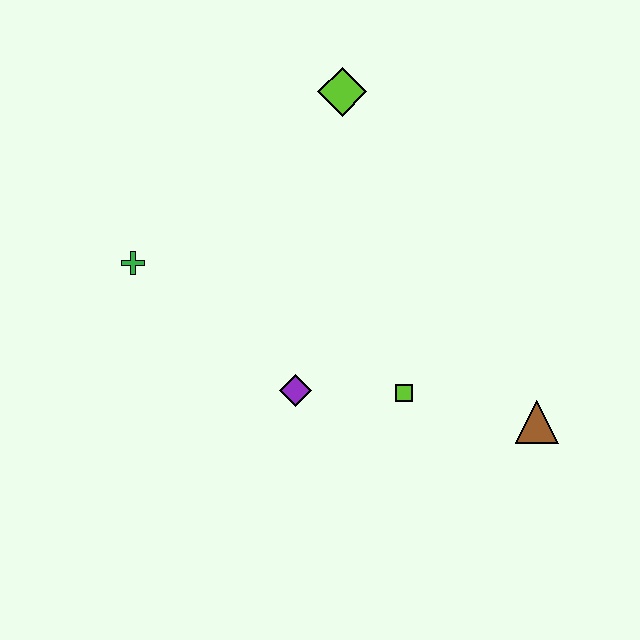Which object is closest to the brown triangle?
The lime square is closest to the brown triangle.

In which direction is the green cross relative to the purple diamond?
The green cross is to the left of the purple diamond.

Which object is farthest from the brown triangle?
The green cross is farthest from the brown triangle.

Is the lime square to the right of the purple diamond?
Yes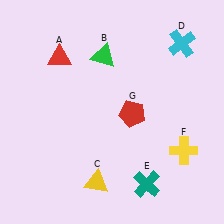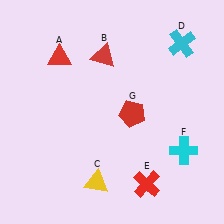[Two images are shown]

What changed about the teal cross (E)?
In Image 1, E is teal. In Image 2, it changed to red.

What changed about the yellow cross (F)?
In Image 1, F is yellow. In Image 2, it changed to cyan.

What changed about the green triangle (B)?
In Image 1, B is green. In Image 2, it changed to red.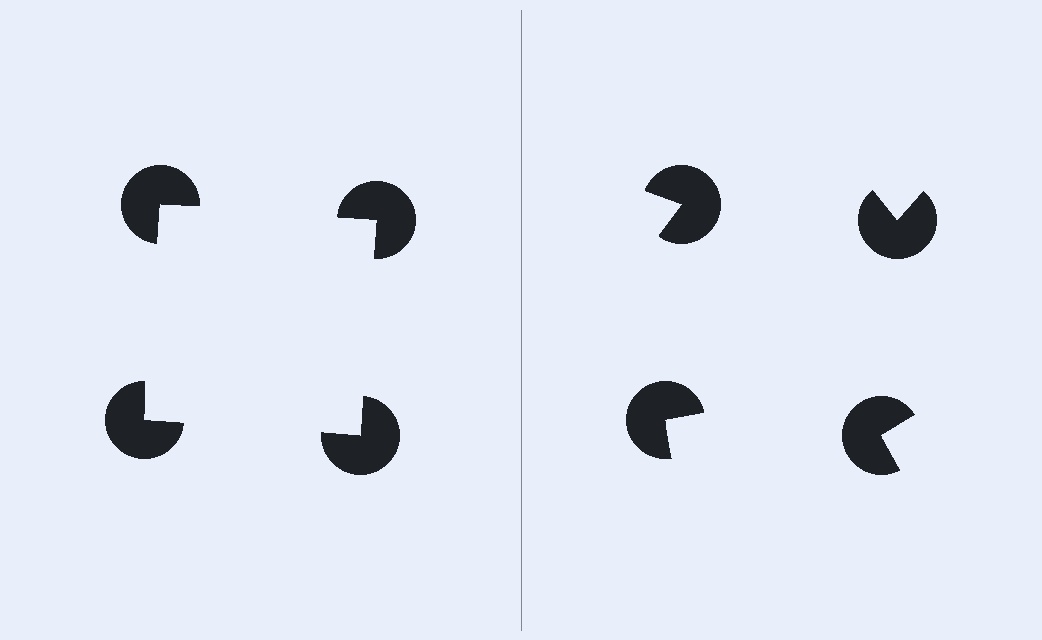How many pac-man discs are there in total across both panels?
8 — 4 on each side.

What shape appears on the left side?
An illusory square.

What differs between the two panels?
The pac-man discs are positioned identically on both sides; only the wedge orientations differ. On the left they align to a square; on the right they are misaligned.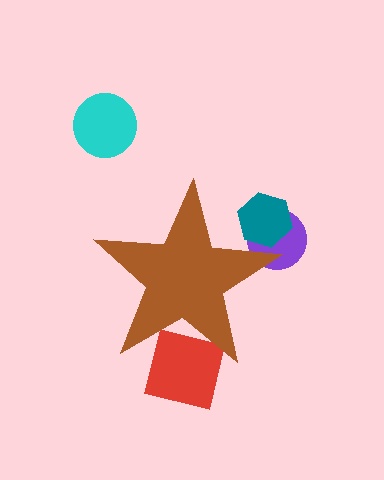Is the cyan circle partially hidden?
No, the cyan circle is fully visible.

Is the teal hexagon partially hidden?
Yes, the teal hexagon is partially hidden behind the brown star.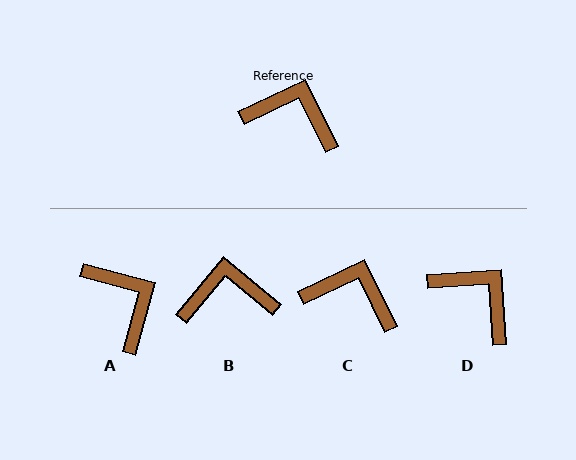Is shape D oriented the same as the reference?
No, it is off by about 22 degrees.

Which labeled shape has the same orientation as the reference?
C.